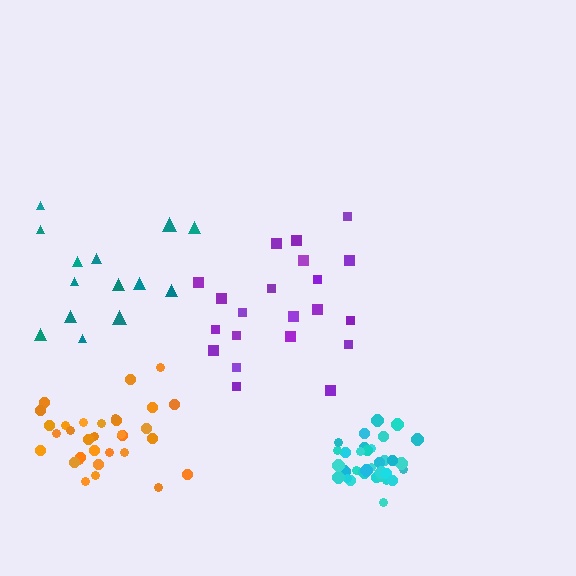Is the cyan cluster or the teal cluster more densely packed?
Cyan.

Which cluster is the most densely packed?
Cyan.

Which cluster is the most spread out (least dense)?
Teal.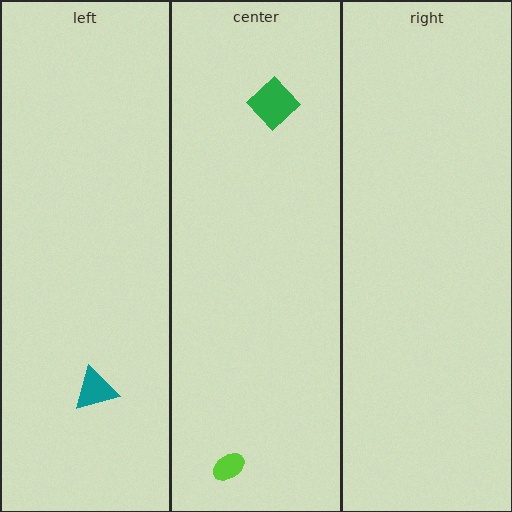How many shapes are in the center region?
2.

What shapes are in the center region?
The lime ellipse, the green diamond.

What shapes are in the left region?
The teal triangle.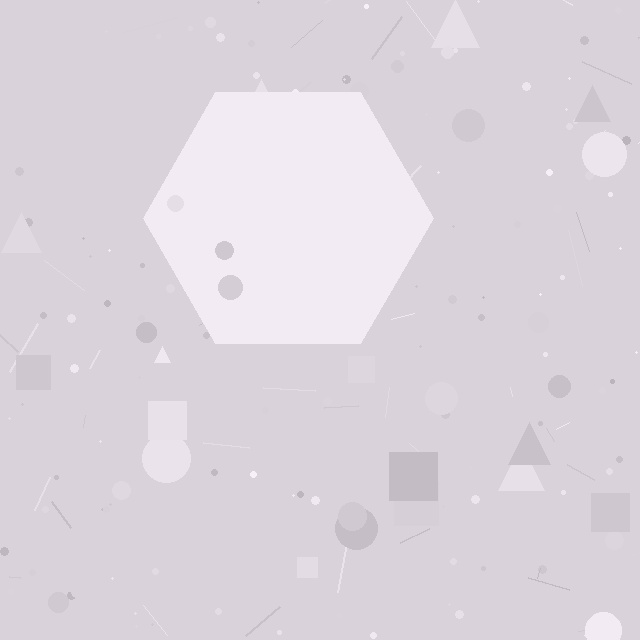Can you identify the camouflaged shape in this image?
The camouflaged shape is a hexagon.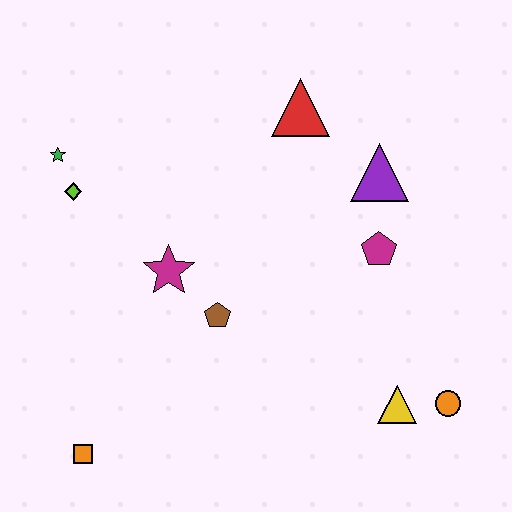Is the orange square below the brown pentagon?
Yes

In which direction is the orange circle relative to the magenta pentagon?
The orange circle is below the magenta pentagon.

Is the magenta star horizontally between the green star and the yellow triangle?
Yes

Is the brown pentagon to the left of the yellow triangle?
Yes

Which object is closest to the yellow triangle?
The orange circle is closest to the yellow triangle.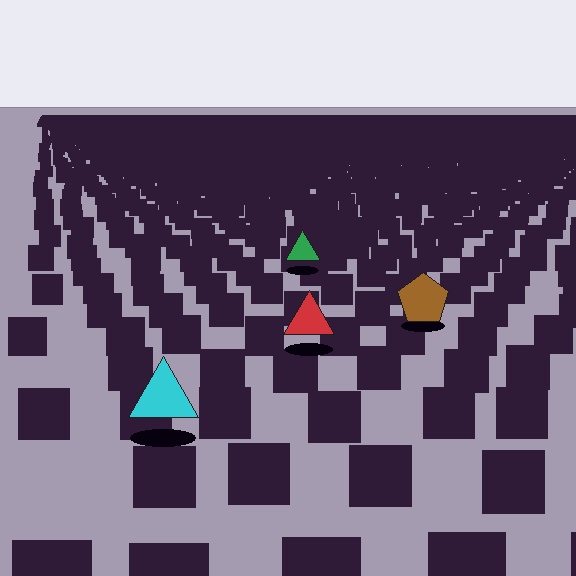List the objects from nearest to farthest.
From nearest to farthest: the cyan triangle, the red triangle, the brown pentagon, the green triangle.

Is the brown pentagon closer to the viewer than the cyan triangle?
No. The cyan triangle is closer — you can tell from the texture gradient: the ground texture is coarser near it.